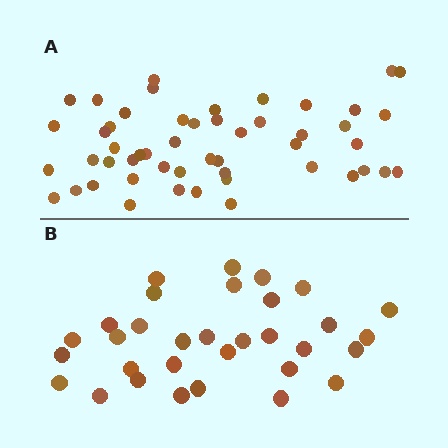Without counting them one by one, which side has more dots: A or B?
Region A (the top region) has more dots.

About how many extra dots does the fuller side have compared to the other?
Region A has approximately 20 more dots than region B.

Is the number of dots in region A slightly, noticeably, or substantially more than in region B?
Region A has substantially more. The ratio is roughly 1.6 to 1.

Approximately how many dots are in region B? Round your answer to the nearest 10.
About 30 dots. (The exact count is 32, which rounds to 30.)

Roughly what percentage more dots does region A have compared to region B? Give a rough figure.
About 60% more.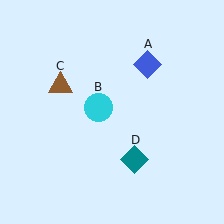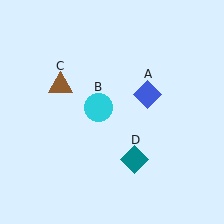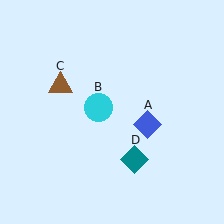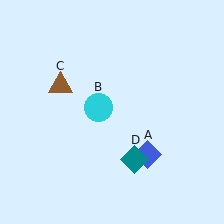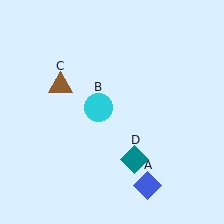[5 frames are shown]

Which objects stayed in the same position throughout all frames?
Cyan circle (object B) and brown triangle (object C) and teal diamond (object D) remained stationary.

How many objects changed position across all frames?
1 object changed position: blue diamond (object A).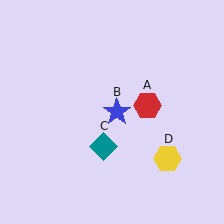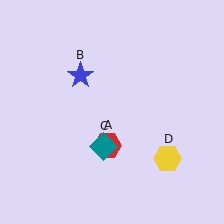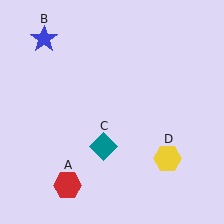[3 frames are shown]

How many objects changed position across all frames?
2 objects changed position: red hexagon (object A), blue star (object B).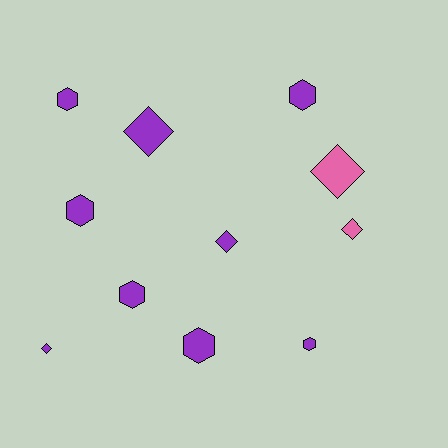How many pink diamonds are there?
There are 2 pink diamonds.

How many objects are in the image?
There are 11 objects.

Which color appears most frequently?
Purple, with 9 objects.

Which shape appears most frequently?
Hexagon, with 6 objects.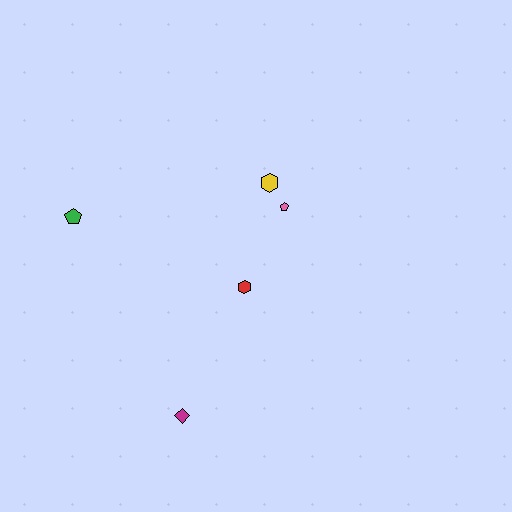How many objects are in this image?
There are 5 objects.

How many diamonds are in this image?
There is 1 diamond.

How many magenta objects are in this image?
There is 1 magenta object.